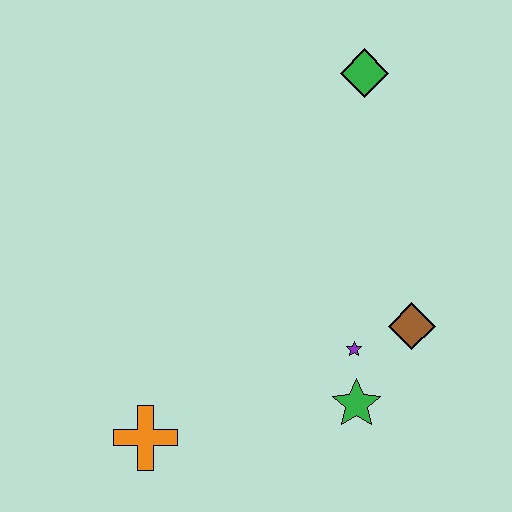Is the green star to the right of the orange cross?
Yes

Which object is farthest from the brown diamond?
The orange cross is farthest from the brown diamond.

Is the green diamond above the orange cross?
Yes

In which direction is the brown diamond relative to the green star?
The brown diamond is above the green star.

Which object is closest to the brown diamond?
The purple star is closest to the brown diamond.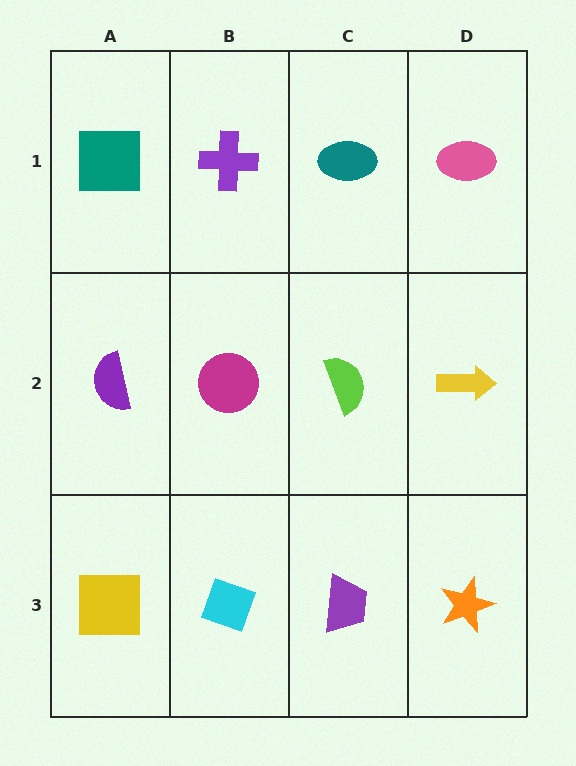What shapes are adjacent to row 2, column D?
A pink ellipse (row 1, column D), an orange star (row 3, column D), a lime semicircle (row 2, column C).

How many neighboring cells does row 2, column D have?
3.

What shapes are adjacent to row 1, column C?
A lime semicircle (row 2, column C), a purple cross (row 1, column B), a pink ellipse (row 1, column D).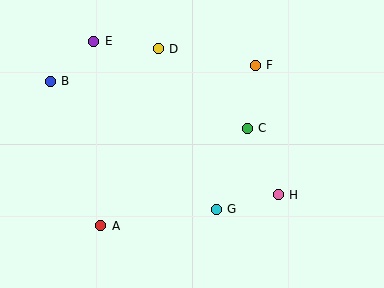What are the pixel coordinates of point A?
Point A is at (101, 226).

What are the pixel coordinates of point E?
Point E is at (94, 41).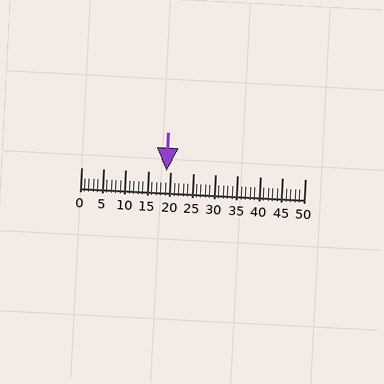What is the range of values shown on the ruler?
The ruler shows values from 0 to 50.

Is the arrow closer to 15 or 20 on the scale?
The arrow is closer to 20.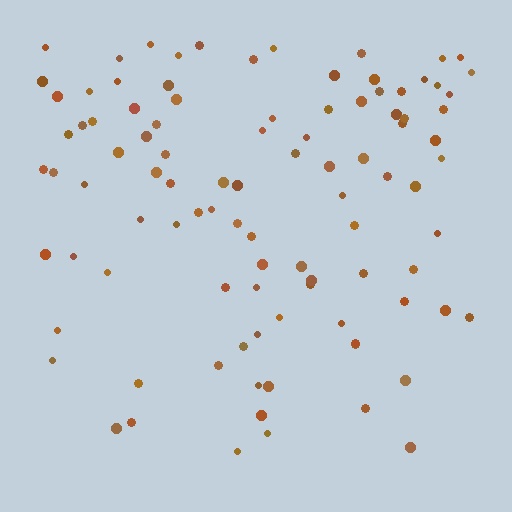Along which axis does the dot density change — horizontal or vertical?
Vertical.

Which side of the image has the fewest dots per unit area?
The bottom.